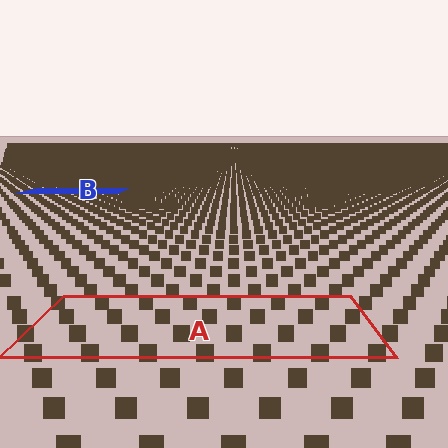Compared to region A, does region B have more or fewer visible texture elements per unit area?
Region B has more texture elements per unit area — they are packed more densely because it is farther away.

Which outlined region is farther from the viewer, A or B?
Region B is farther from the viewer — the texture elements inside it appear smaller and more densely packed.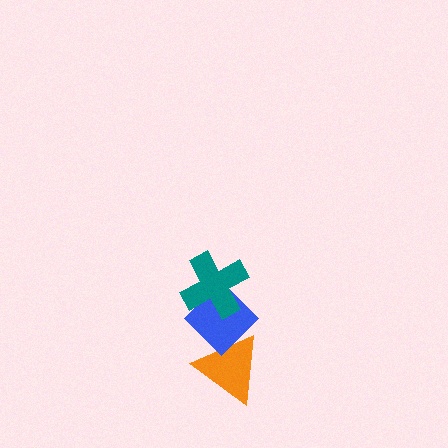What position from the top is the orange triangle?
The orange triangle is 3rd from the top.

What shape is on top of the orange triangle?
The blue diamond is on top of the orange triangle.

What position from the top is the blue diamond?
The blue diamond is 2nd from the top.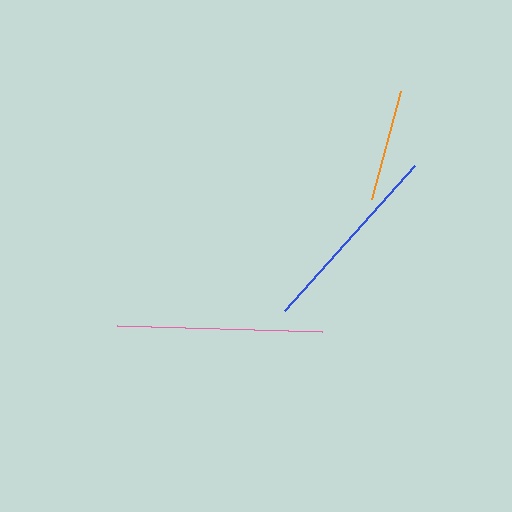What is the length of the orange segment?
The orange segment is approximately 112 pixels long.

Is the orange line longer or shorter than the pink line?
The pink line is longer than the orange line.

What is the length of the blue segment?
The blue segment is approximately 195 pixels long.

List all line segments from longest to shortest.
From longest to shortest: pink, blue, orange.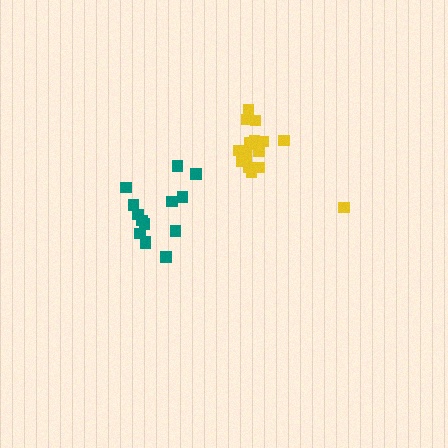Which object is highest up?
The yellow cluster is topmost.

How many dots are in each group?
Group 1: 14 dots, Group 2: 17 dots (31 total).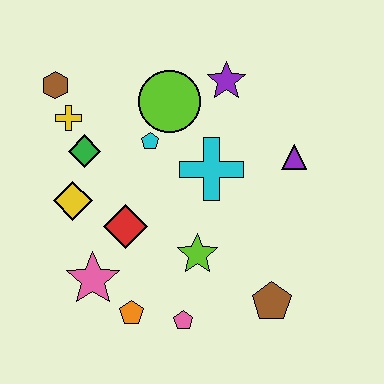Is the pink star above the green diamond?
No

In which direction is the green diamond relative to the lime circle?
The green diamond is to the left of the lime circle.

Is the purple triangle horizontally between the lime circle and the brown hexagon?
No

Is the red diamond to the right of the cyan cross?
No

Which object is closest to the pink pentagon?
The orange pentagon is closest to the pink pentagon.